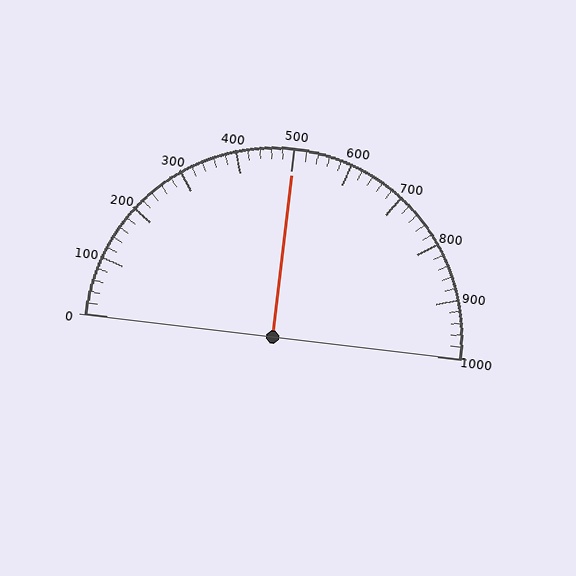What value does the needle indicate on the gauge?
The needle indicates approximately 500.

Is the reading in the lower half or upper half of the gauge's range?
The reading is in the upper half of the range (0 to 1000).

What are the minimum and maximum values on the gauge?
The gauge ranges from 0 to 1000.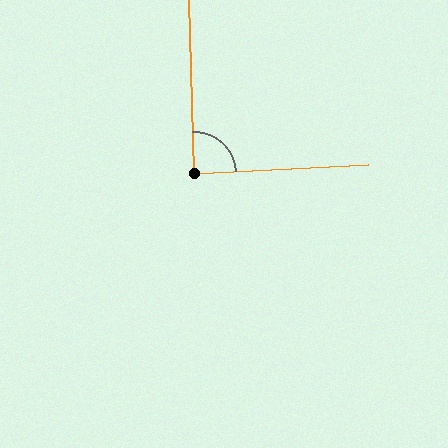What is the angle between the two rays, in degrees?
Approximately 88 degrees.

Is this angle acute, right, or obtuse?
It is approximately a right angle.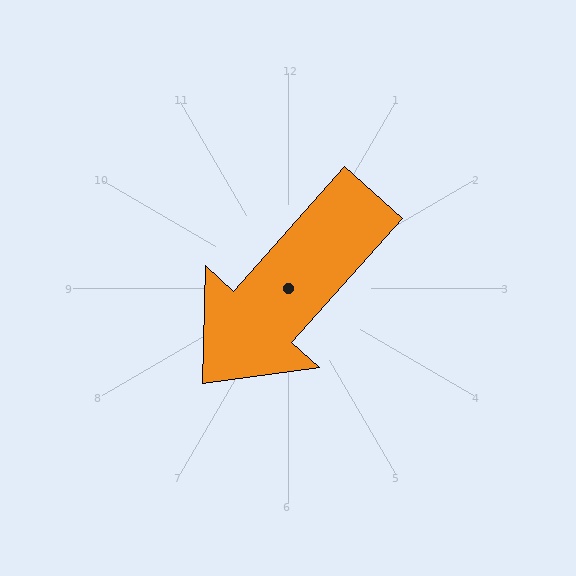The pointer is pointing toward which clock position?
Roughly 7 o'clock.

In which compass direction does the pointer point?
Southwest.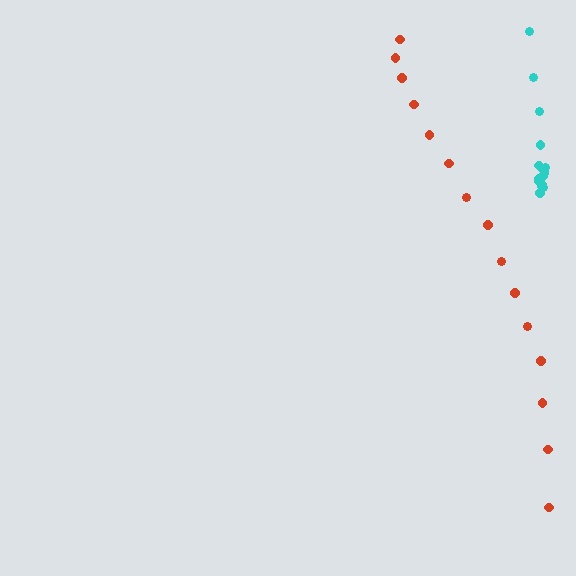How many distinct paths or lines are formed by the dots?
There are 2 distinct paths.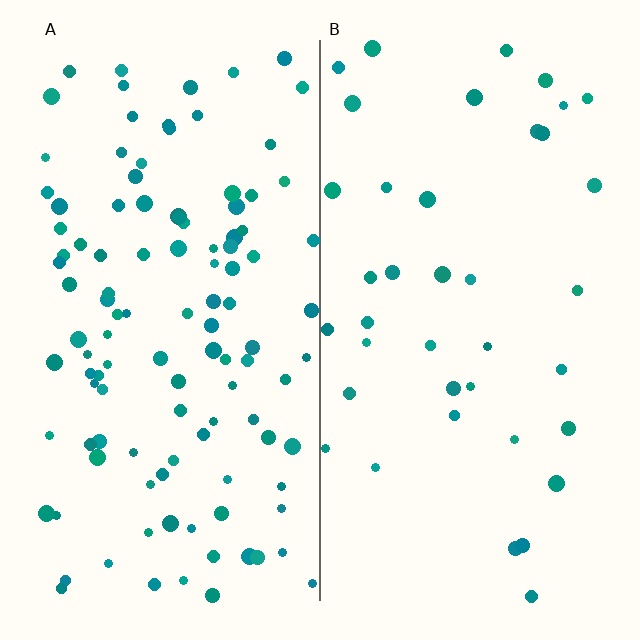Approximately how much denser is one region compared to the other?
Approximately 2.9× — region A over region B.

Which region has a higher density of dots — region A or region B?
A (the left).